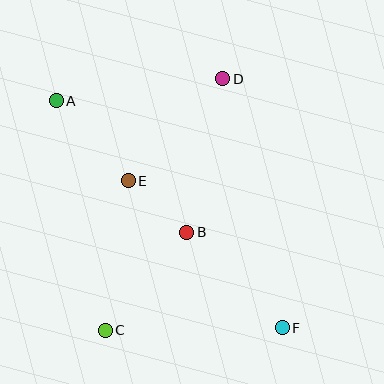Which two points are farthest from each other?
Points A and F are farthest from each other.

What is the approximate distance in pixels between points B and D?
The distance between B and D is approximately 158 pixels.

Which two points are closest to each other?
Points B and E are closest to each other.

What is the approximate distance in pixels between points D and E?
The distance between D and E is approximately 139 pixels.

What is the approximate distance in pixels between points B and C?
The distance between B and C is approximately 128 pixels.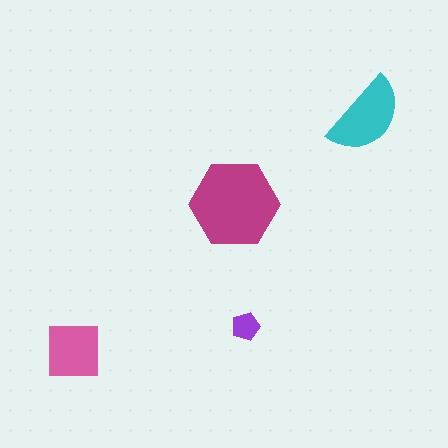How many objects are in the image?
There are 4 objects in the image.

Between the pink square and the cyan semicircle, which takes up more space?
The cyan semicircle.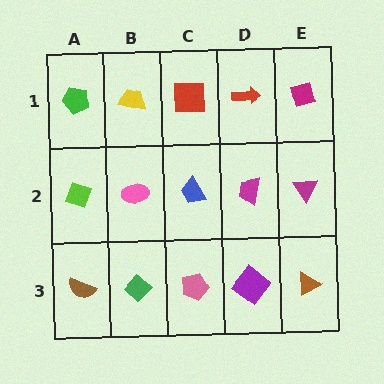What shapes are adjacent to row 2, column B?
A yellow trapezoid (row 1, column B), a green diamond (row 3, column B), a lime diamond (row 2, column A), a blue trapezoid (row 2, column C).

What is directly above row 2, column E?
A magenta square.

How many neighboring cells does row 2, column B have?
4.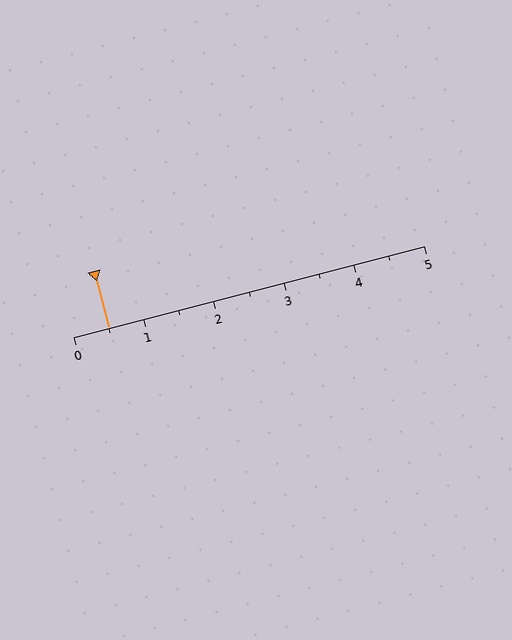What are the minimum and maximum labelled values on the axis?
The axis runs from 0 to 5.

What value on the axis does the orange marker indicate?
The marker indicates approximately 0.5.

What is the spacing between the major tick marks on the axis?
The major ticks are spaced 1 apart.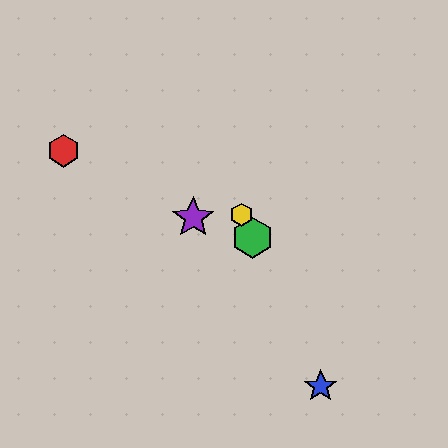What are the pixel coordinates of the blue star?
The blue star is at (321, 386).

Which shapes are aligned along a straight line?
The blue star, the green hexagon, the yellow hexagon are aligned along a straight line.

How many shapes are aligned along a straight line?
3 shapes (the blue star, the green hexagon, the yellow hexagon) are aligned along a straight line.